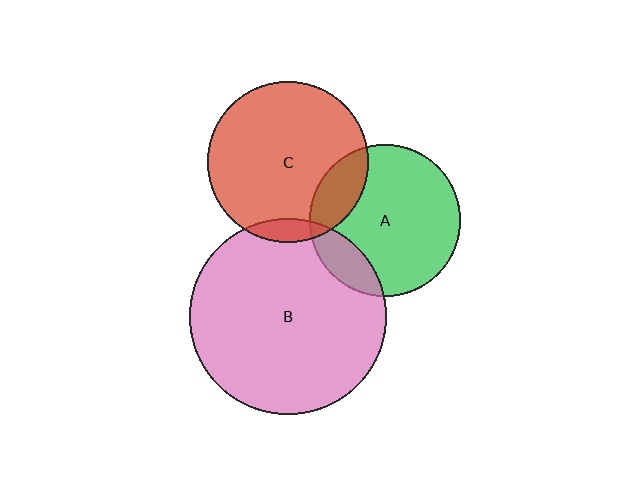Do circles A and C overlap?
Yes.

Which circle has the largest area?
Circle B (pink).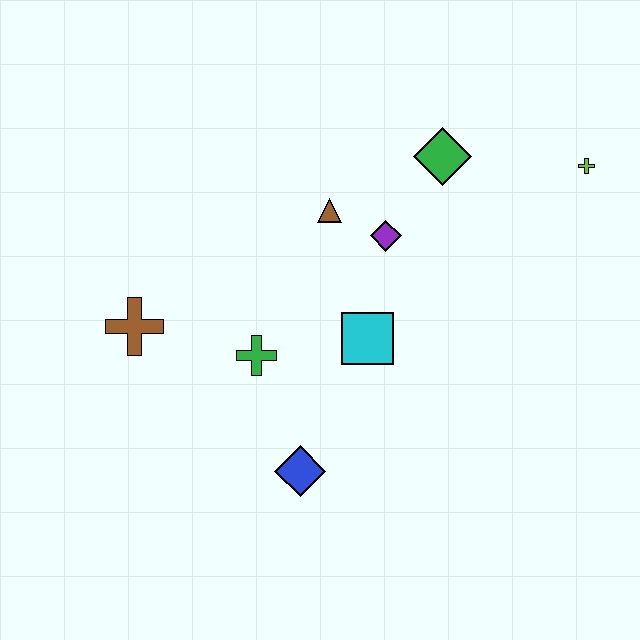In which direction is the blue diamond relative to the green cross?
The blue diamond is below the green cross.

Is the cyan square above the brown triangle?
No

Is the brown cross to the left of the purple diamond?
Yes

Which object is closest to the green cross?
The cyan square is closest to the green cross.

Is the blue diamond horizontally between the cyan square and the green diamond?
No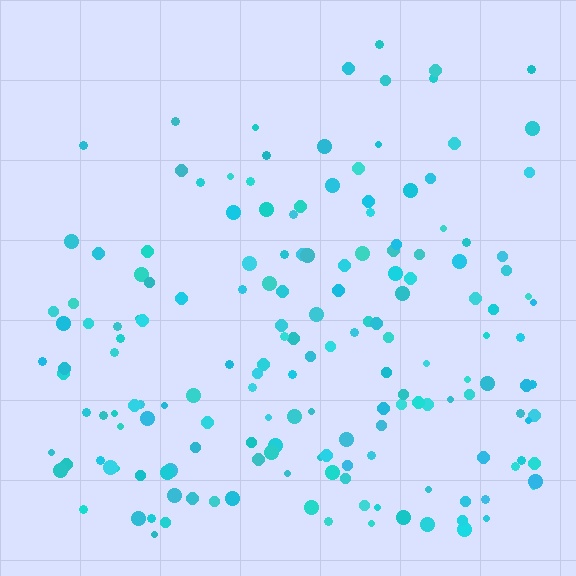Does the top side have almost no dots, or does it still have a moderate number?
Still a moderate number, just noticeably fewer than the bottom.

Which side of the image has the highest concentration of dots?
The bottom.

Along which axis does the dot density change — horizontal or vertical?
Vertical.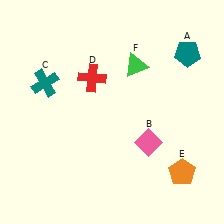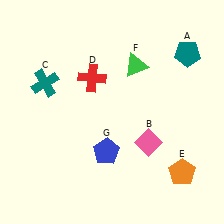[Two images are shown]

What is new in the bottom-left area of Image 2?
A blue pentagon (G) was added in the bottom-left area of Image 2.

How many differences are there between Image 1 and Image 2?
There is 1 difference between the two images.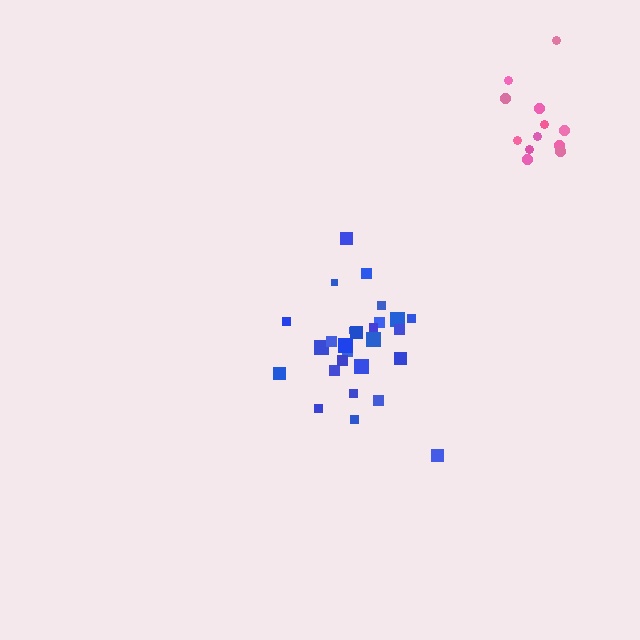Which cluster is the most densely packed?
Pink.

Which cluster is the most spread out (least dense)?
Blue.